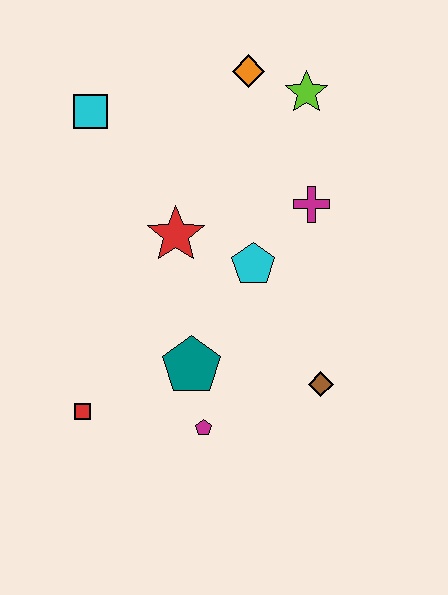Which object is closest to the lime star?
The orange diamond is closest to the lime star.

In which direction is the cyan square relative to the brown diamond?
The cyan square is above the brown diamond.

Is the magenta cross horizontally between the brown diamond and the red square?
Yes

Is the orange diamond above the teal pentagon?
Yes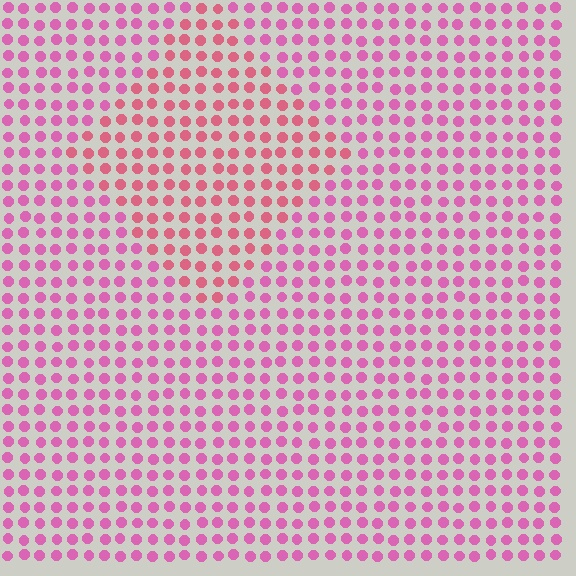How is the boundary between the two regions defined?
The boundary is defined purely by a slight shift in hue (about 26 degrees). Spacing, size, and orientation are identical on both sides.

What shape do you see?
I see a diamond.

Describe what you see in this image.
The image is filled with small pink elements in a uniform arrangement. A diamond-shaped region is visible where the elements are tinted to a slightly different hue, forming a subtle color boundary.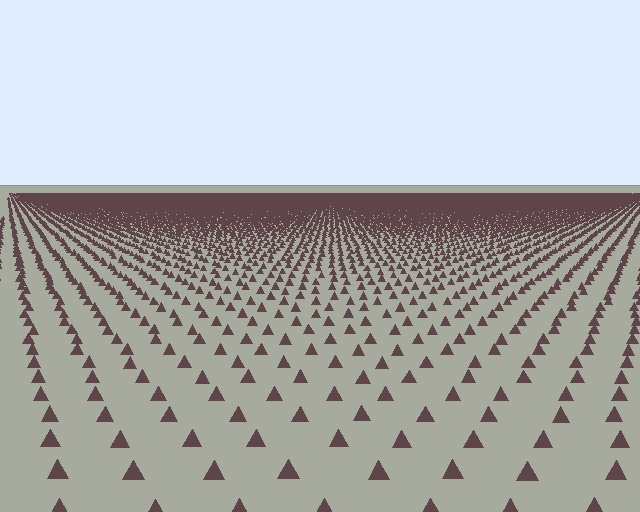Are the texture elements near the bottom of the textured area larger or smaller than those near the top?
Larger. Near the bottom, elements are closer to the viewer and appear at a bigger on-screen size.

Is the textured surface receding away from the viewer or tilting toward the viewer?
The surface is receding away from the viewer. Texture elements get smaller and denser toward the top.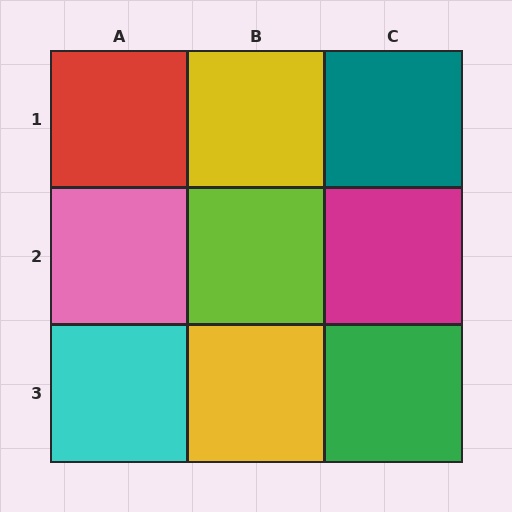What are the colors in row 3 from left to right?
Cyan, yellow, green.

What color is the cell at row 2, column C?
Magenta.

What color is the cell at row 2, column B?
Lime.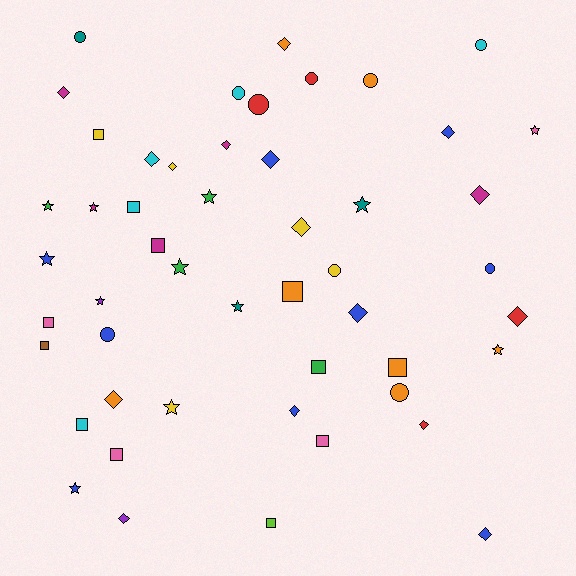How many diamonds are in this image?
There are 16 diamonds.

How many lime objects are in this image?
There is 1 lime object.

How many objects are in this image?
There are 50 objects.